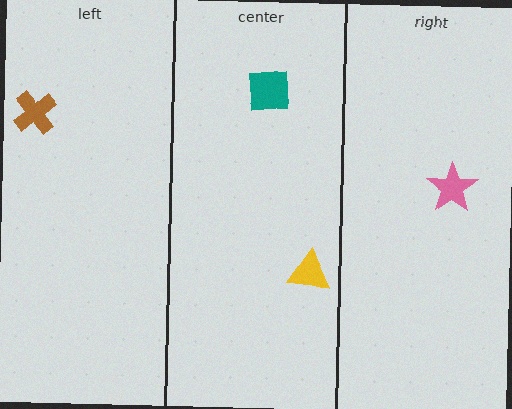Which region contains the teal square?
The center region.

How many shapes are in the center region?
2.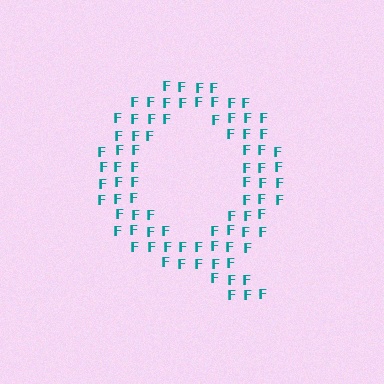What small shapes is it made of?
It is made of small letter F's.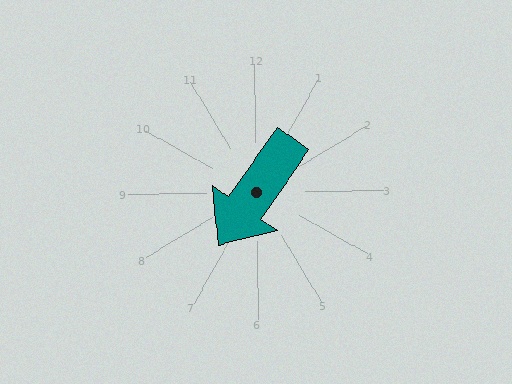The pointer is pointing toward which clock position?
Roughly 7 o'clock.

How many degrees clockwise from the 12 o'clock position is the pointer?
Approximately 216 degrees.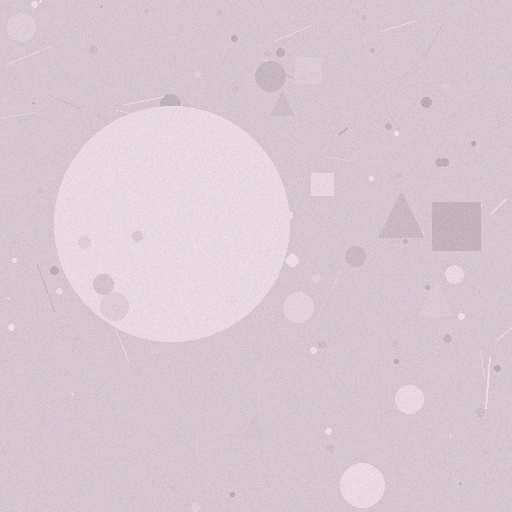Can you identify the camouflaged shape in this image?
The camouflaged shape is a circle.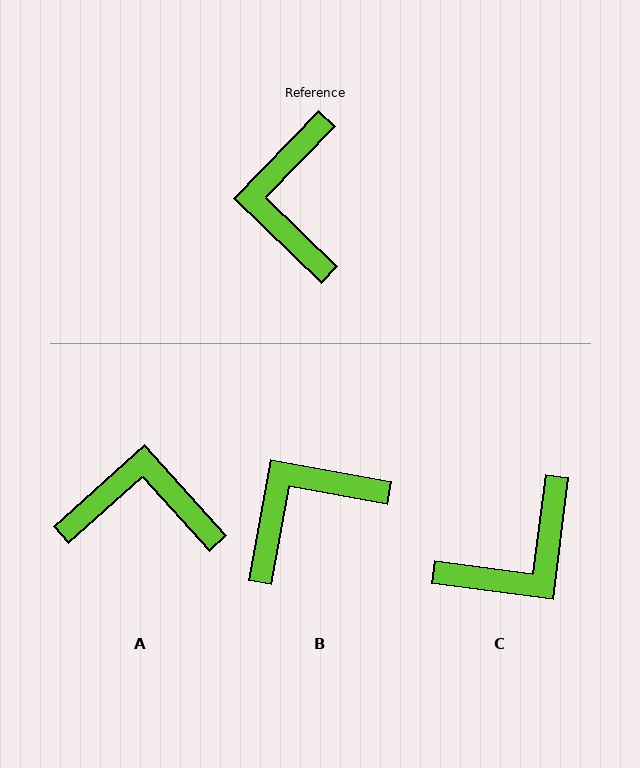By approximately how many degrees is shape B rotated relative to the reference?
Approximately 56 degrees clockwise.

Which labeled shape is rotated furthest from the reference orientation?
C, about 127 degrees away.